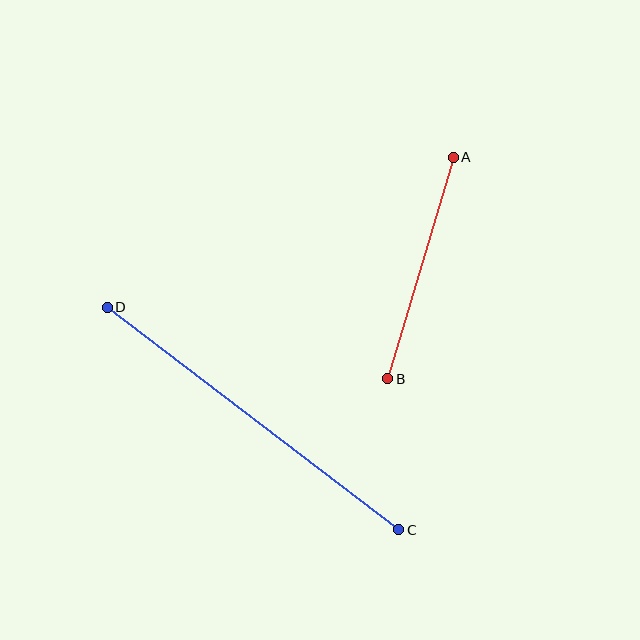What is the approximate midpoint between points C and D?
The midpoint is at approximately (253, 419) pixels.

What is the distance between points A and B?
The distance is approximately 231 pixels.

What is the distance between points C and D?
The distance is approximately 367 pixels.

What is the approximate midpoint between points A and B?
The midpoint is at approximately (420, 268) pixels.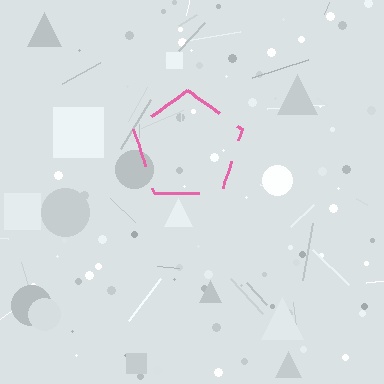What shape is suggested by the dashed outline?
The dashed outline suggests a pentagon.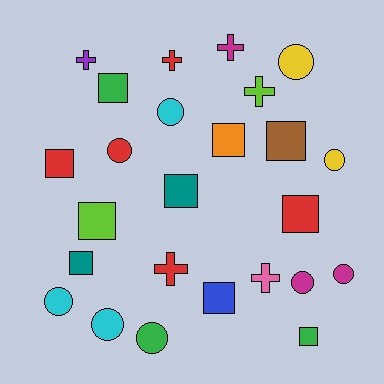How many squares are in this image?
There are 10 squares.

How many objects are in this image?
There are 25 objects.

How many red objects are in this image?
There are 5 red objects.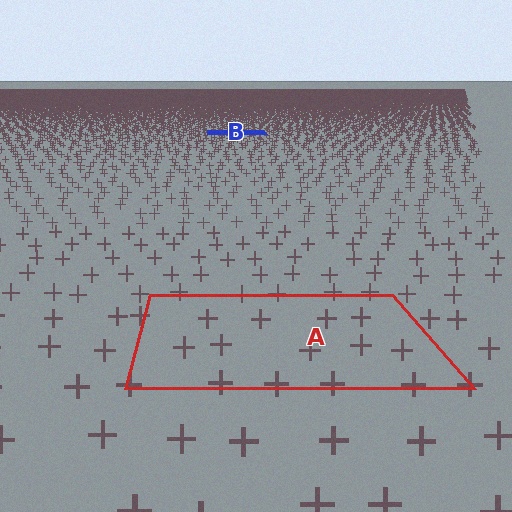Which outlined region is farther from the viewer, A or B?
Region B is farther from the viewer — the texture elements inside it appear smaller and more densely packed.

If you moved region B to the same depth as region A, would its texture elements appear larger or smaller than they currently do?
They would appear larger. At a closer depth, the same texture elements are projected at a bigger on-screen size.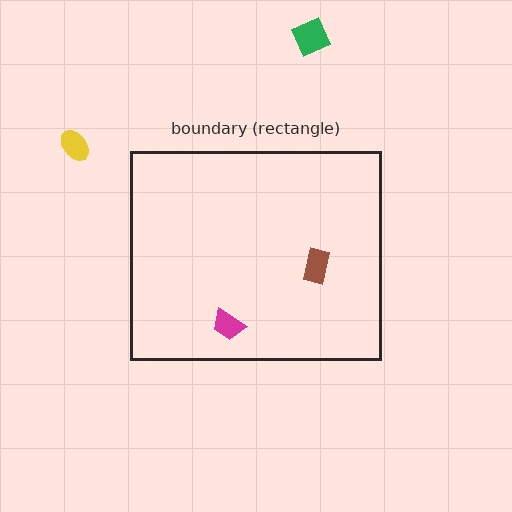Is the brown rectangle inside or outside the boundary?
Inside.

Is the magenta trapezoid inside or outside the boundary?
Inside.